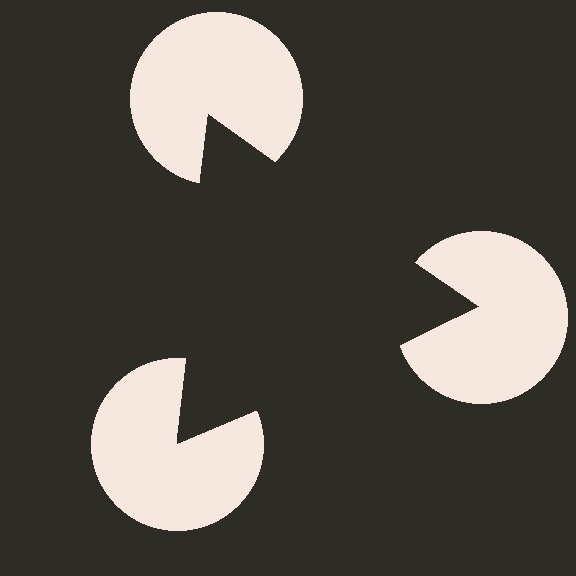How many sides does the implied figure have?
3 sides.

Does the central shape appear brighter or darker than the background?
It typically appears slightly darker than the background, even though no actual brightness change is drawn.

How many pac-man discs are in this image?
There are 3 — one at each vertex of the illusory triangle.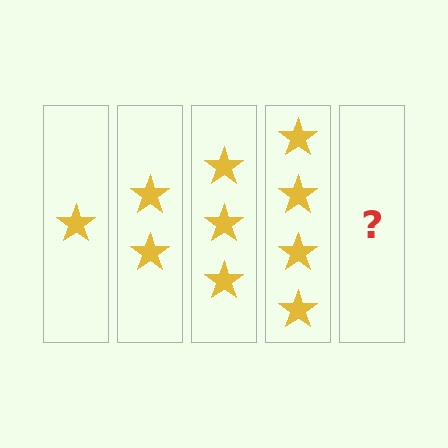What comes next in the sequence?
The next element should be 5 stars.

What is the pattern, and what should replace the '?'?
The pattern is that each step adds one more star. The '?' should be 5 stars.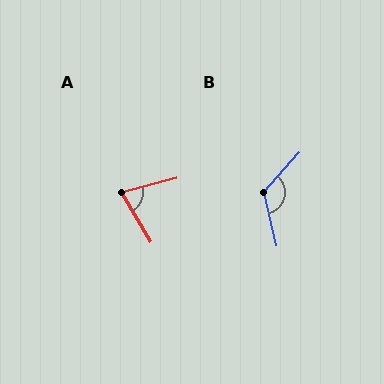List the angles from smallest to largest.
A (74°), B (125°).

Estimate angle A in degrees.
Approximately 74 degrees.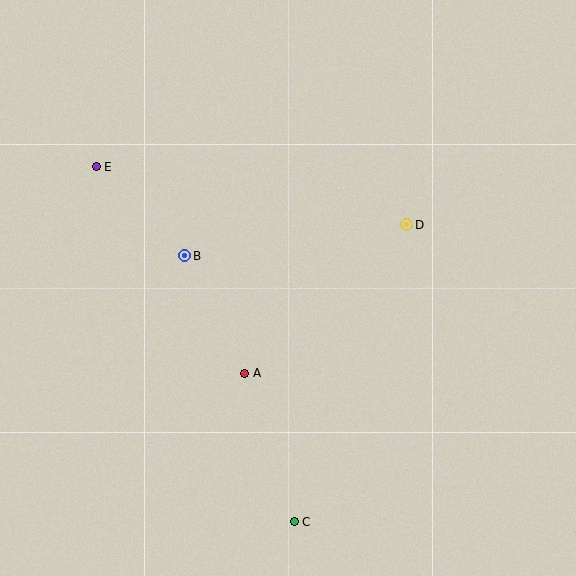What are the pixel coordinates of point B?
Point B is at (185, 256).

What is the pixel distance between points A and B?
The distance between A and B is 132 pixels.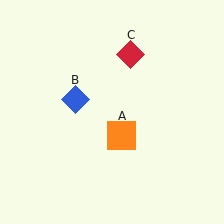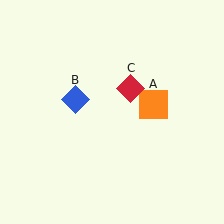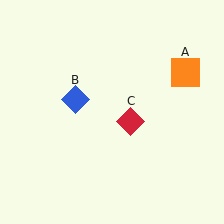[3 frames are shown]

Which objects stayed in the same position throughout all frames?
Blue diamond (object B) remained stationary.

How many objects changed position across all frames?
2 objects changed position: orange square (object A), red diamond (object C).